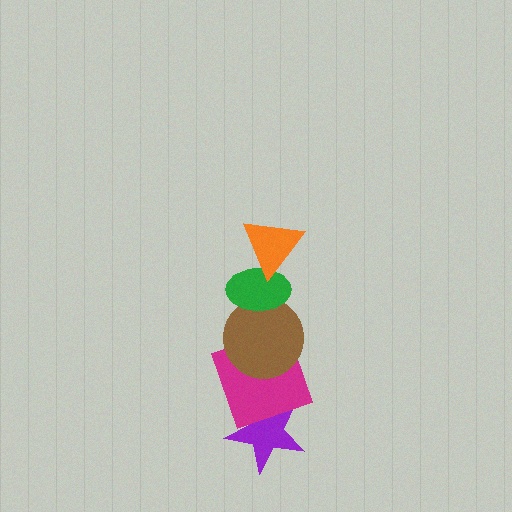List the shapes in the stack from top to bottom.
From top to bottom: the orange triangle, the green ellipse, the brown circle, the magenta square, the purple star.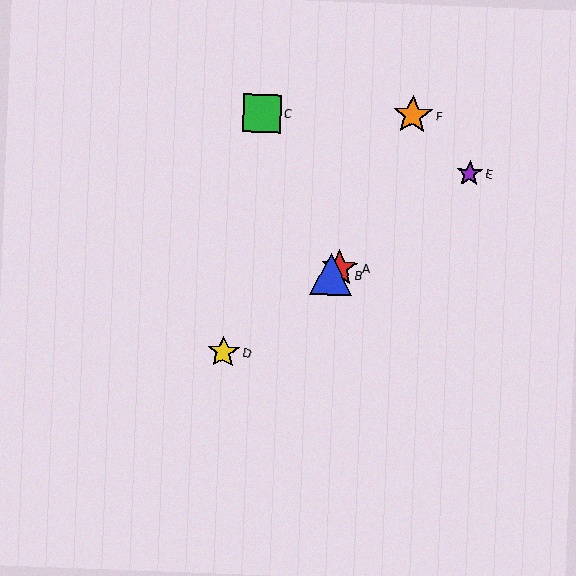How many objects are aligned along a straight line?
4 objects (A, B, D, E) are aligned along a straight line.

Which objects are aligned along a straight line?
Objects A, B, D, E are aligned along a straight line.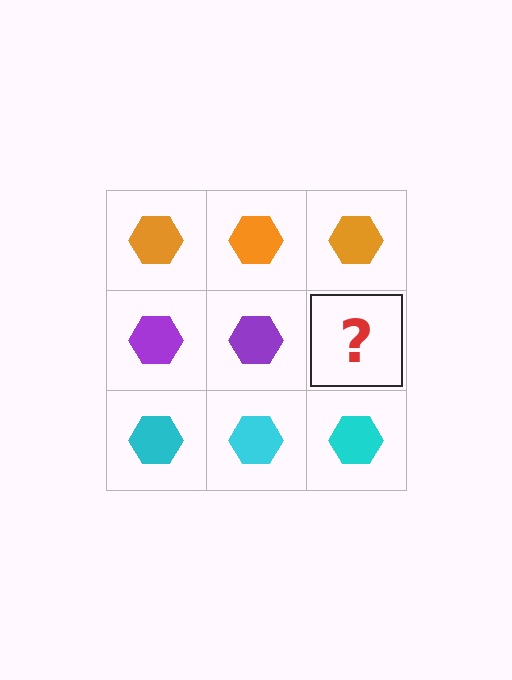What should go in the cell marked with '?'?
The missing cell should contain a purple hexagon.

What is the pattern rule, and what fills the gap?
The rule is that each row has a consistent color. The gap should be filled with a purple hexagon.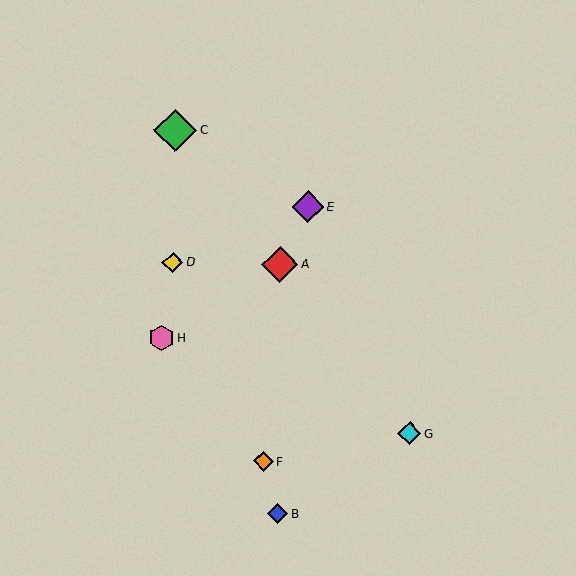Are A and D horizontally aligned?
Yes, both are at y≈264.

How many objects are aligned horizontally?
2 objects (A, D) are aligned horizontally.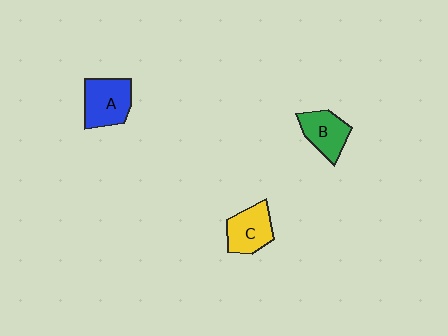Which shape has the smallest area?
Shape B (green).